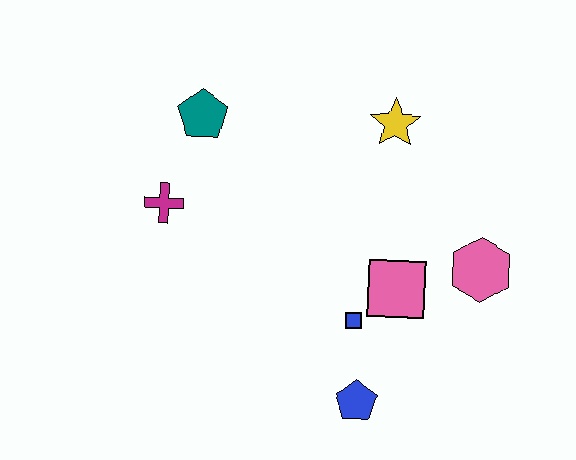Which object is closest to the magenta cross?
The teal pentagon is closest to the magenta cross.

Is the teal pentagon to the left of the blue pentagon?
Yes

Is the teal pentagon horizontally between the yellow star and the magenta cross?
Yes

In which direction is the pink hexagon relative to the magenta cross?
The pink hexagon is to the right of the magenta cross.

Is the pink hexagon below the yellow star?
Yes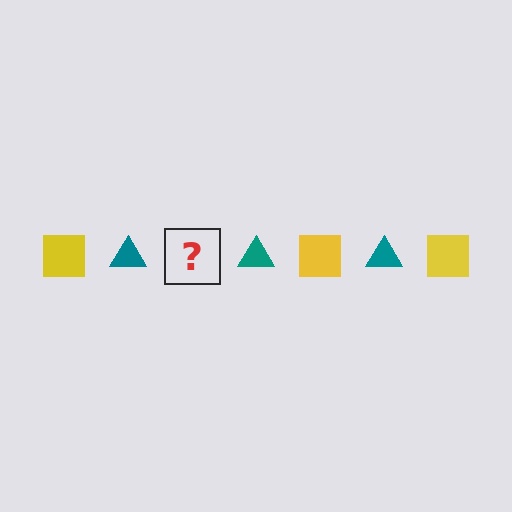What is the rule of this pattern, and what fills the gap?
The rule is that the pattern alternates between yellow square and teal triangle. The gap should be filled with a yellow square.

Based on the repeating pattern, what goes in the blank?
The blank should be a yellow square.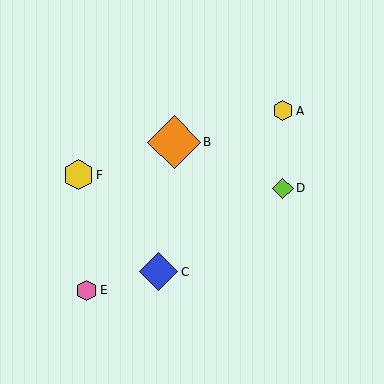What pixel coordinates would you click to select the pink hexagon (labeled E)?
Click at (86, 290) to select the pink hexagon E.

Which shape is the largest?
The orange diamond (labeled B) is the largest.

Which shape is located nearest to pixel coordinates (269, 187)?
The lime diamond (labeled D) at (283, 188) is nearest to that location.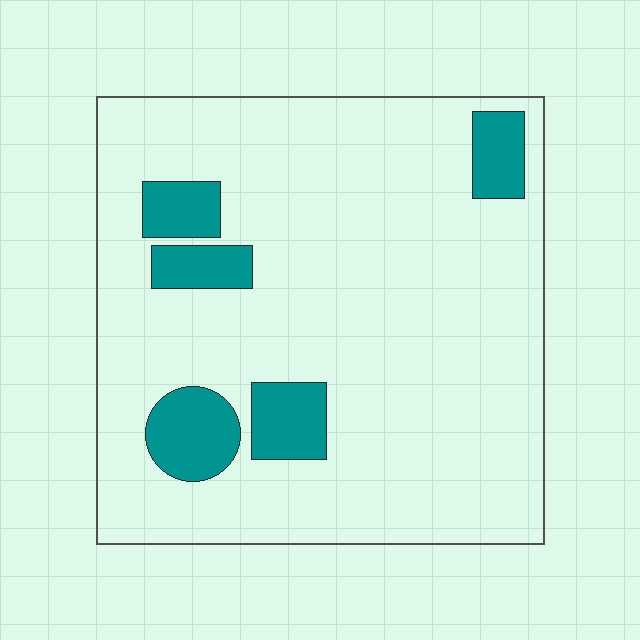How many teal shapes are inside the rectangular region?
5.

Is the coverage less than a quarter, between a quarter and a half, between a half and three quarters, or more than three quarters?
Less than a quarter.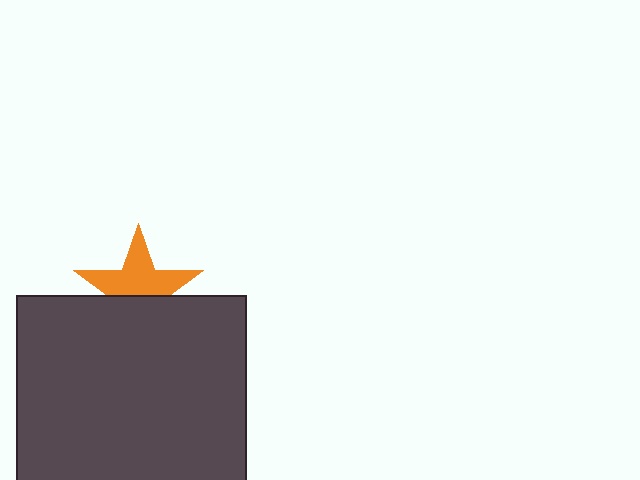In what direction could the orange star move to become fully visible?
The orange star could move up. That would shift it out from behind the dark gray square entirely.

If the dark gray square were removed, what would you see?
You would see the complete orange star.